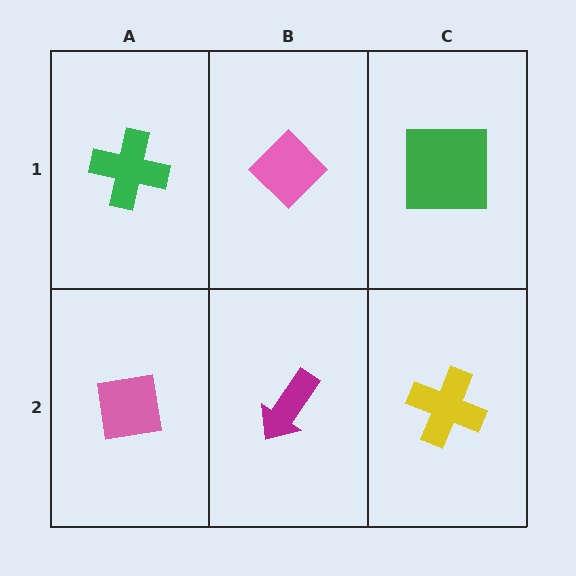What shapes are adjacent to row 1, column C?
A yellow cross (row 2, column C), a pink diamond (row 1, column B).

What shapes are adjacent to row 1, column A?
A pink square (row 2, column A), a pink diamond (row 1, column B).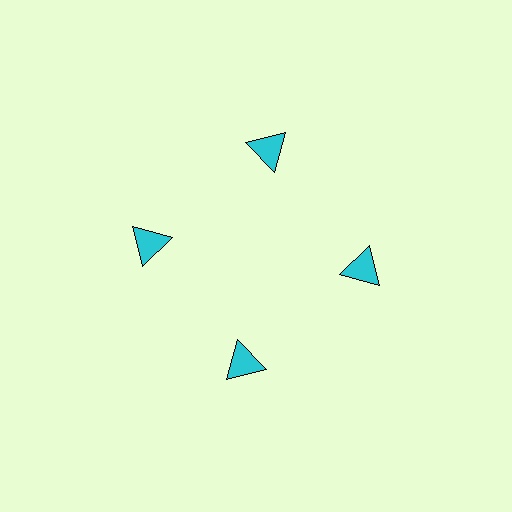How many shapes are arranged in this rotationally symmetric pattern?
There are 4 shapes, arranged in 4 groups of 1.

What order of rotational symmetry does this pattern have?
This pattern has 4-fold rotational symmetry.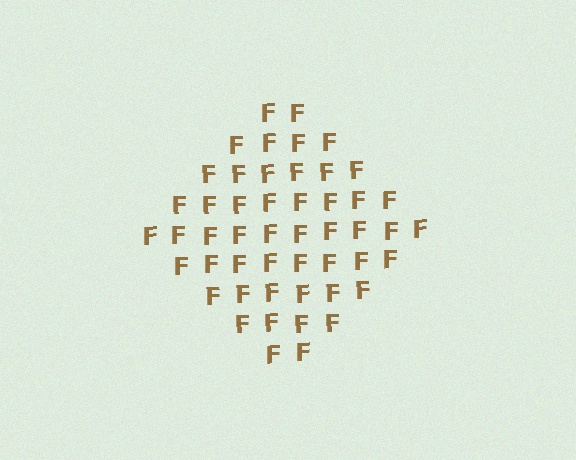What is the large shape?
The large shape is a diamond.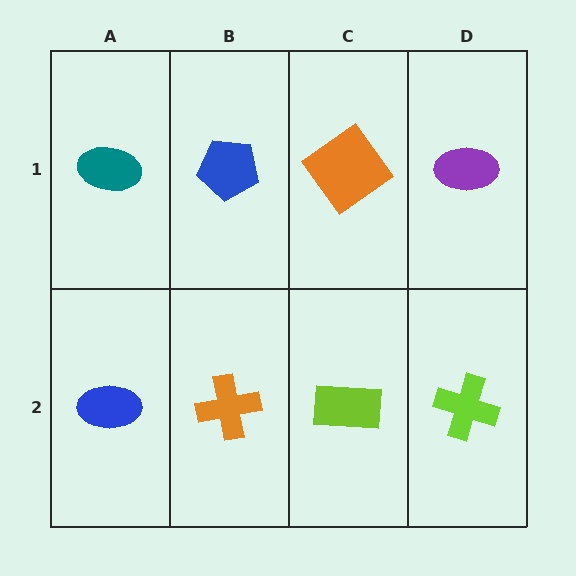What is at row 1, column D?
A purple ellipse.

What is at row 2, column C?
A lime rectangle.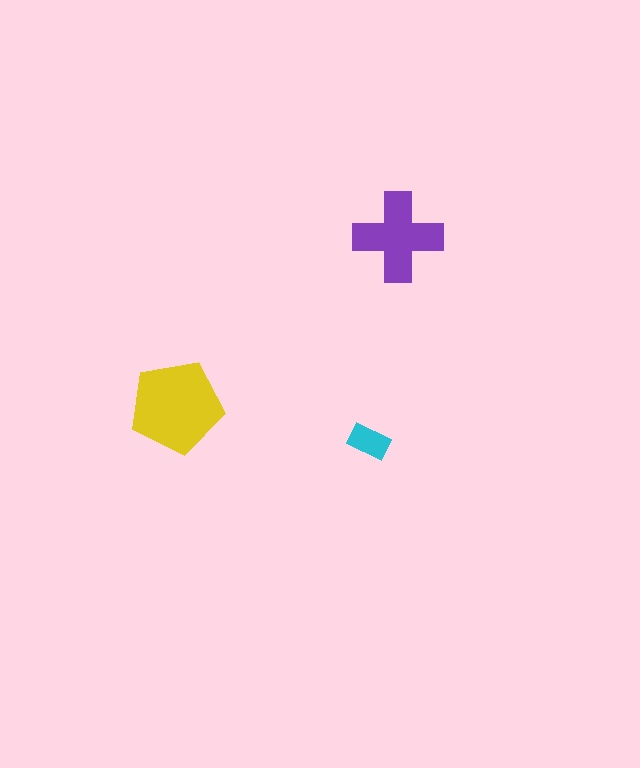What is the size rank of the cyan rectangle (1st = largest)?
3rd.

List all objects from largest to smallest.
The yellow pentagon, the purple cross, the cyan rectangle.